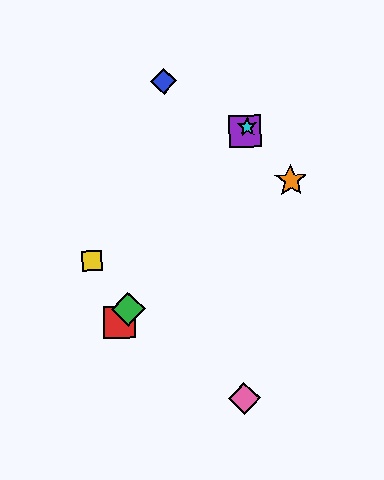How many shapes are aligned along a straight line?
4 shapes (the red square, the green diamond, the purple square, the cyan star) are aligned along a straight line.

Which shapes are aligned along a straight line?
The red square, the green diamond, the purple square, the cyan star are aligned along a straight line.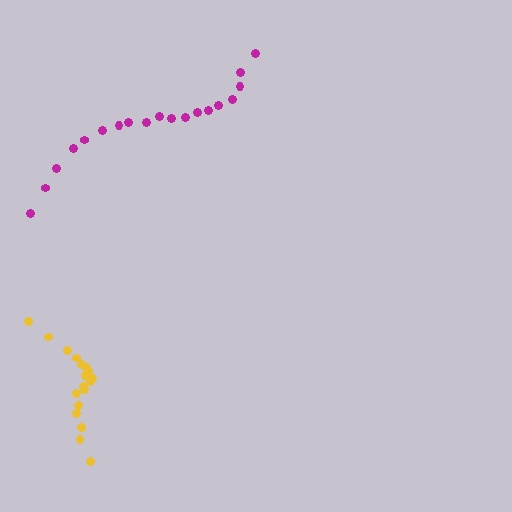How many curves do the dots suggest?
There are 2 distinct paths.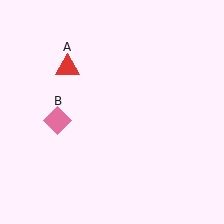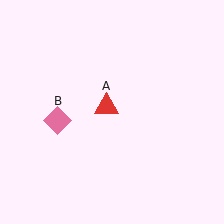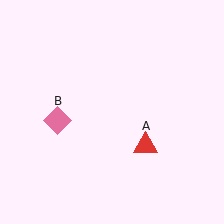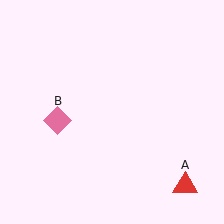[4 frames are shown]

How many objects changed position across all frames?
1 object changed position: red triangle (object A).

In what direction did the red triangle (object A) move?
The red triangle (object A) moved down and to the right.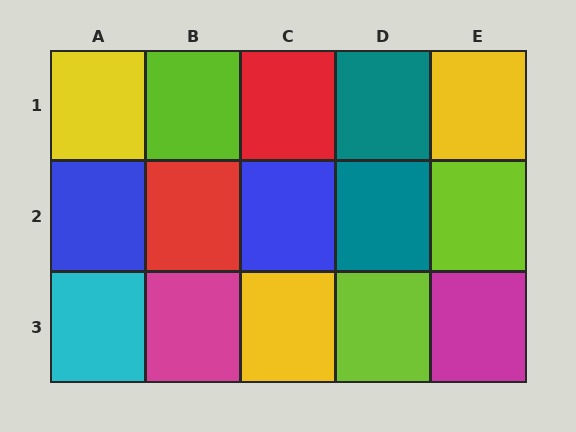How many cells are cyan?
1 cell is cyan.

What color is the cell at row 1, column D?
Teal.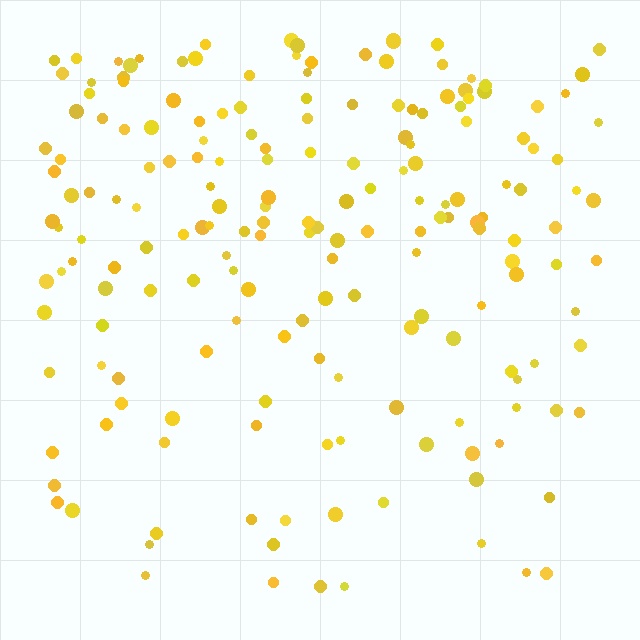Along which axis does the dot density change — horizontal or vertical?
Vertical.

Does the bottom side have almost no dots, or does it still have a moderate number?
Still a moderate number, just noticeably fewer than the top.